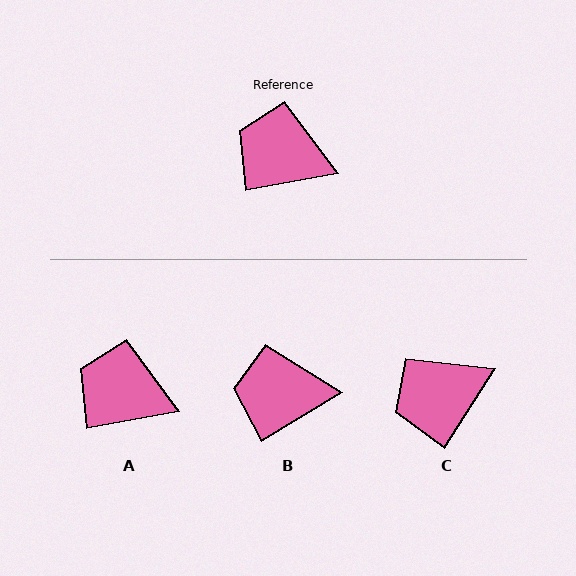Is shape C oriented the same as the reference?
No, it is off by about 47 degrees.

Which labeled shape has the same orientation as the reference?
A.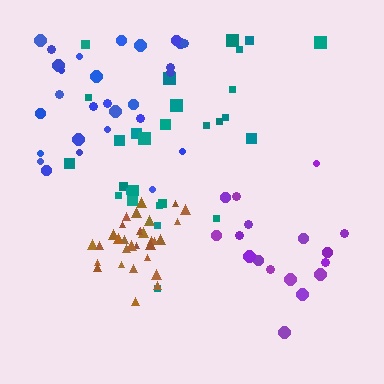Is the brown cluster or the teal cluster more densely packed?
Brown.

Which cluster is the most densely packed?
Brown.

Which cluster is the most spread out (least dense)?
Teal.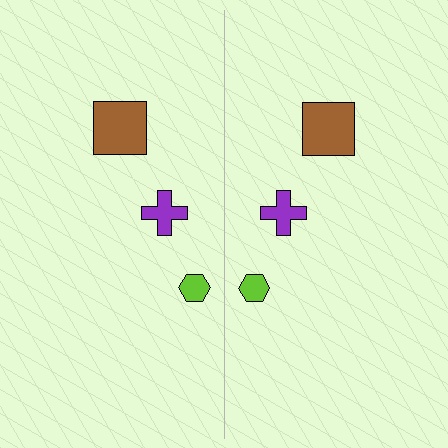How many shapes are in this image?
There are 6 shapes in this image.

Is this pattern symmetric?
Yes, this pattern has bilateral (reflection) symmetry.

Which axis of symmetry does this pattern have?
The pattern has a vertical axis of symmetry running through the center of the image.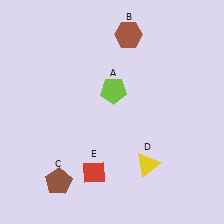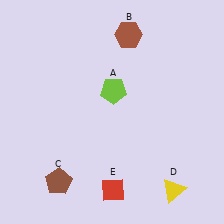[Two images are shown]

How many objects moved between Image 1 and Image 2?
2 objects moved between the two images.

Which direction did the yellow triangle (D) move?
The yellow triangle (D) moved right.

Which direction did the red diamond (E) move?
The red diamond (E) moved right.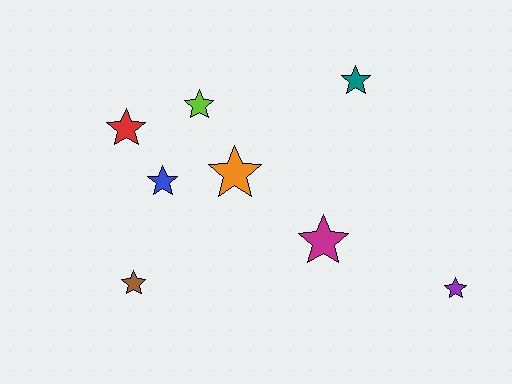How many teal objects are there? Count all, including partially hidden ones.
There is 1 teal object.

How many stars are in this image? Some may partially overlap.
There are 8 stars.